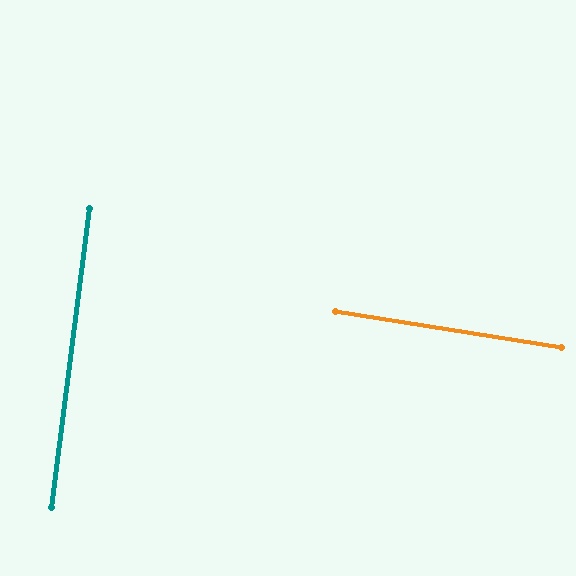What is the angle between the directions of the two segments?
Approximately 88 degrees.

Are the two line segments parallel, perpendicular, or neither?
Perpendicular — they meet at approximately 88°.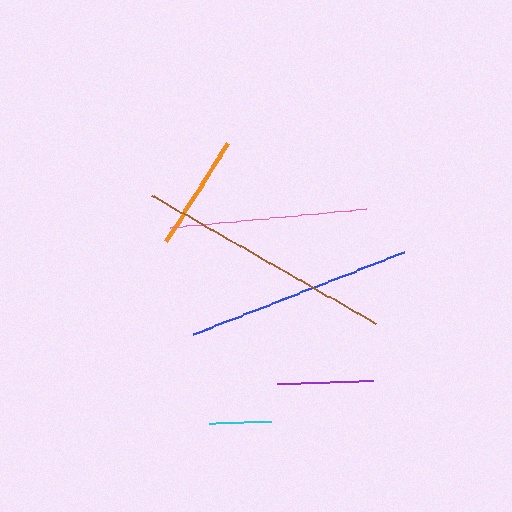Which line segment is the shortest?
The cyan line is the shortest at approximately 62 pixels.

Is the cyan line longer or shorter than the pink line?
The pink line is longer than the cyan line.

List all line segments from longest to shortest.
From longest to shortest: brown, blue, pink, orange, purple, cyan.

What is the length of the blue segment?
The blue segment is approximately 228 pixels long.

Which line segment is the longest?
The brown line is the longest at approximately 258 pixels.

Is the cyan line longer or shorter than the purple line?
The purple line is longer than the cyan line.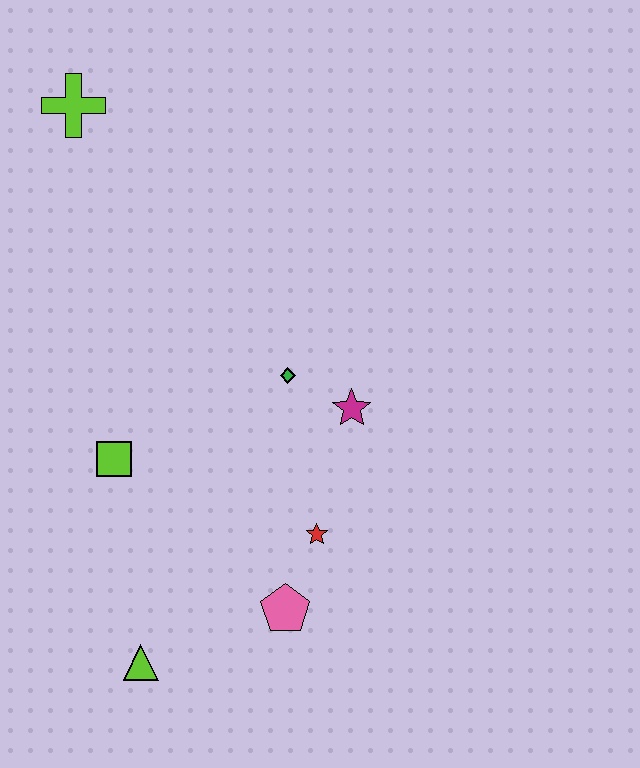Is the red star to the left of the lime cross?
No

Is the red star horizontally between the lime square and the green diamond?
No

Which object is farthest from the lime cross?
The lime triangle is farthest from the lime cross.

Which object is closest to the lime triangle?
The pink pentagon is closest to the lime triangle.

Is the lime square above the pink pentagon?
Yes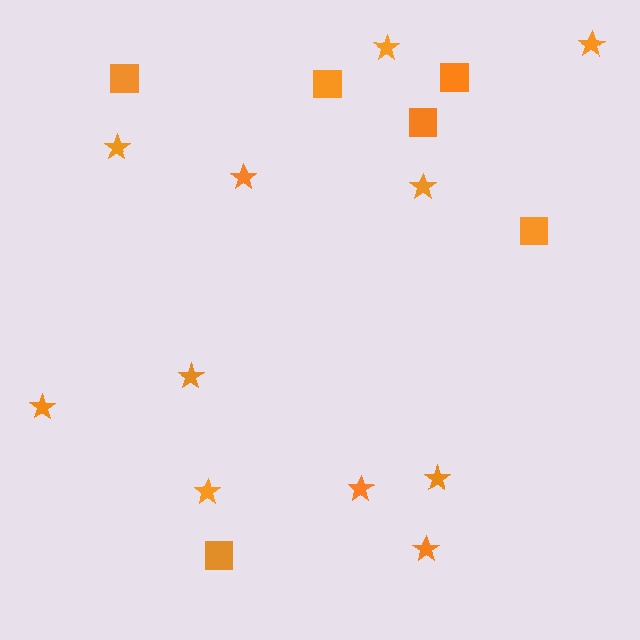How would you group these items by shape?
There are 2 groups: one group of stars (11) and one group of squares (6).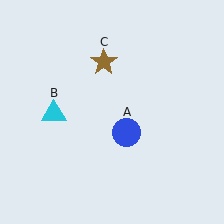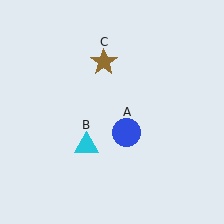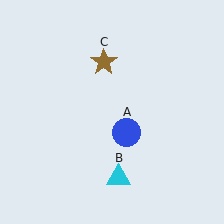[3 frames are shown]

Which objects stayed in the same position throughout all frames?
Blue circle (object A) and brown star (object C) remained stationary.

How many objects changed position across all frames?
1 object changed position: cyan triangle (object B).